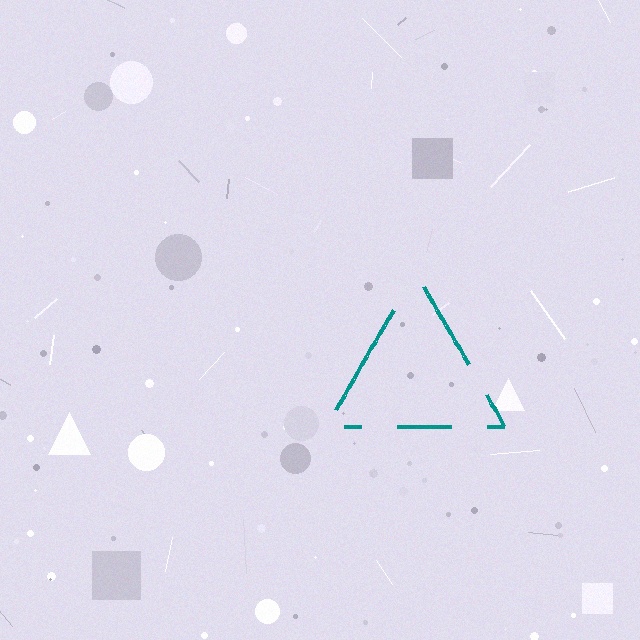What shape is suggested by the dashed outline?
The dashed outline suggests a triangle.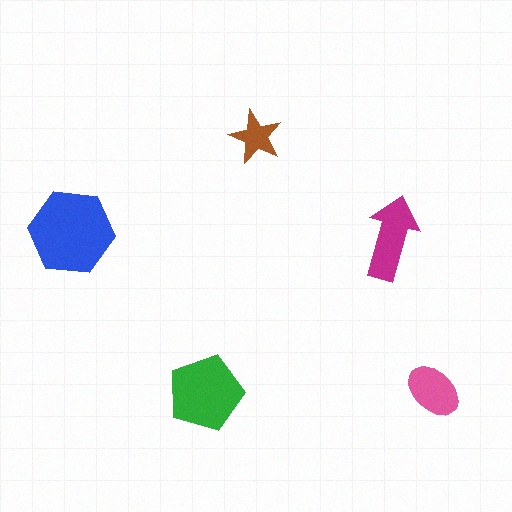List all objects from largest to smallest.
The blue hexagon, the green pentagon, the magenta arrow, the pink ellipse, the brown star.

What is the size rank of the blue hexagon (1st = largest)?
1st.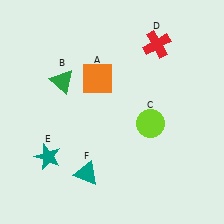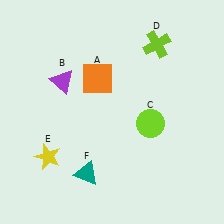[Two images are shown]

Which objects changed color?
B changed from green to purple. D changed from red to lime. E changed from teal to yellow.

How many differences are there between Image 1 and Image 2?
There are 3 differences between the two images.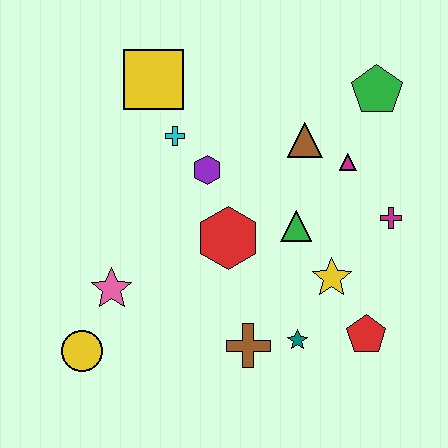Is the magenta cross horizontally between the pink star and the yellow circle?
No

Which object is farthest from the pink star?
The green pentagon is farthest from the pink star.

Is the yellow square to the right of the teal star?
No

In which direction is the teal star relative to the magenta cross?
The teal star is below the magenta cross.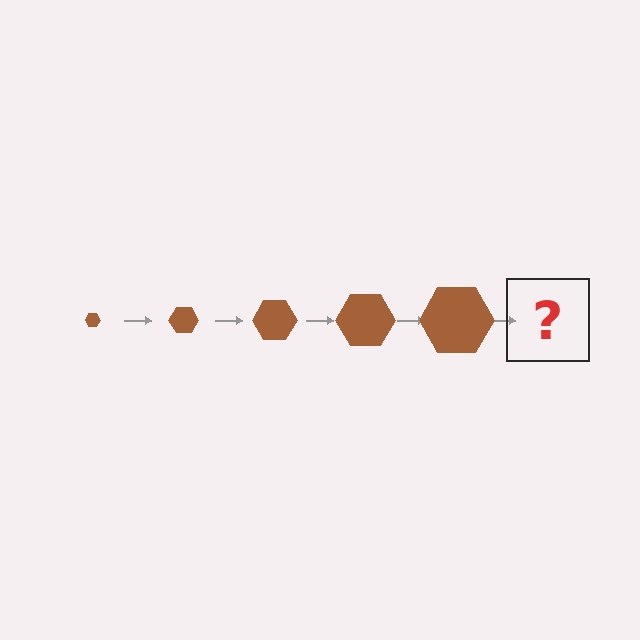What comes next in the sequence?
The next element should be a brown hexagon, larger than the previous one.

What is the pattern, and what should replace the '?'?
The pattern is that the hexagon gets progressively larger each step. The '?' should be a brown hexagon, larger than the previous one.